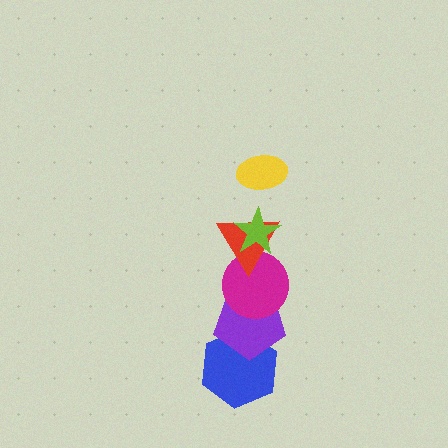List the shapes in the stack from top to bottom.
From top to bottom: the yellow ellipse, the lime star, the red triangle, the magenta circle, the purple pentagon, the blue hexagon.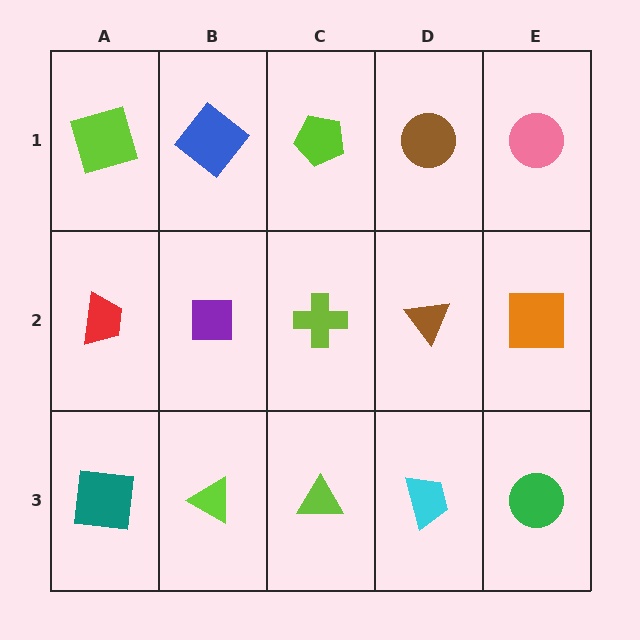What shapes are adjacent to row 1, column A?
A red trapezoid (row 2, column A), a blue diamond (row 1, column B).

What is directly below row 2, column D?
A cyan trapezoid.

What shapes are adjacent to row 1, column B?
A purple square (row 2, column B), a lime square (row 1, column A), a lime pentagon (row 1, column C).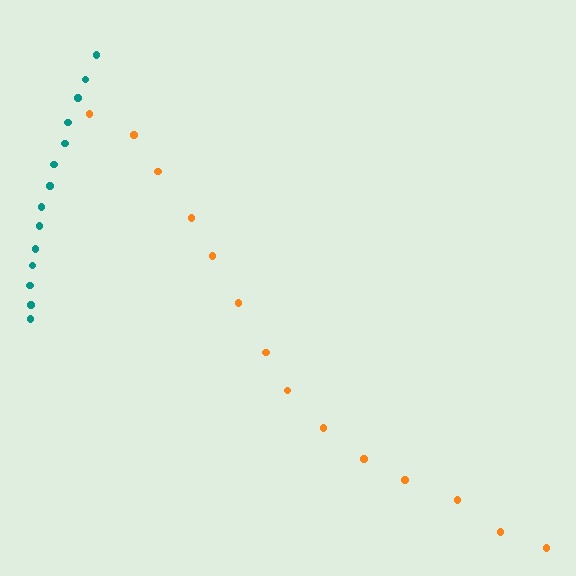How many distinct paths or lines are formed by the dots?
There are 2 distinct paths.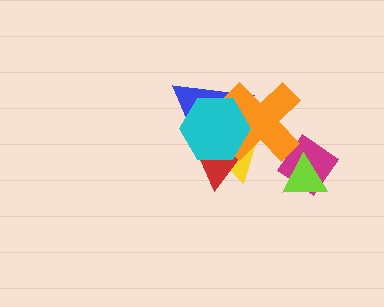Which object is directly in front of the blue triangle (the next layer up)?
The red triangle is directly in front of the blue triangle.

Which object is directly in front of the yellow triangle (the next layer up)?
The blue triangle is directly in front of the yellow triangle.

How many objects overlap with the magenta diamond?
2 objects overlap with the magenta diamond.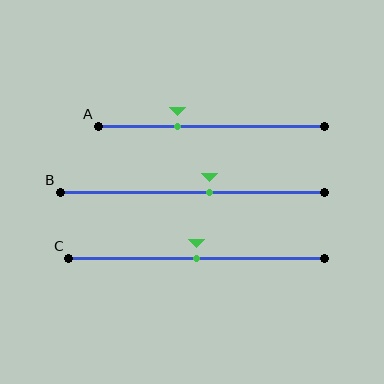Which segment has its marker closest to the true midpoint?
Segment C has its marker closest to the true midpoint.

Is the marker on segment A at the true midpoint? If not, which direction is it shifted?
No, the marker on segment A is shifted to the left by about 15% of the segment length.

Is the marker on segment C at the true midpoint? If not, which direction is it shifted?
Yes, the marker on segment C is at the true midpoint.